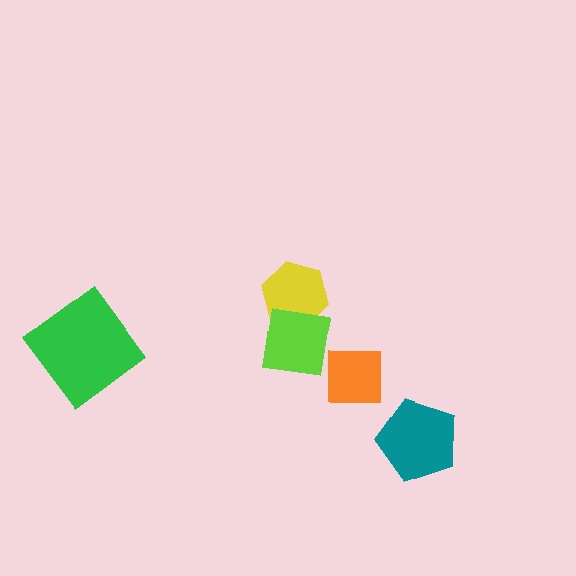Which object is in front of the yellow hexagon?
The lime square is in front of the yellow hexagon.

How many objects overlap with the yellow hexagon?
1 object overlaps with the yellow hexagon.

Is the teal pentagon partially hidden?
No, no other shape covers it.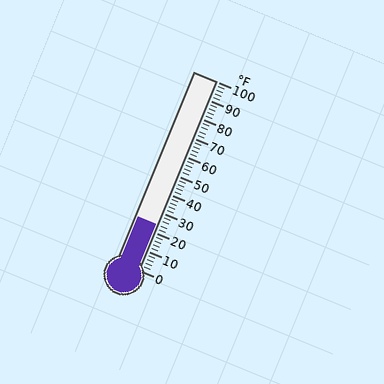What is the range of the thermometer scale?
The thermometer scale ranges from 0°F to 100°F.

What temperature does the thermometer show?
The thermometer shows approximately 24°F.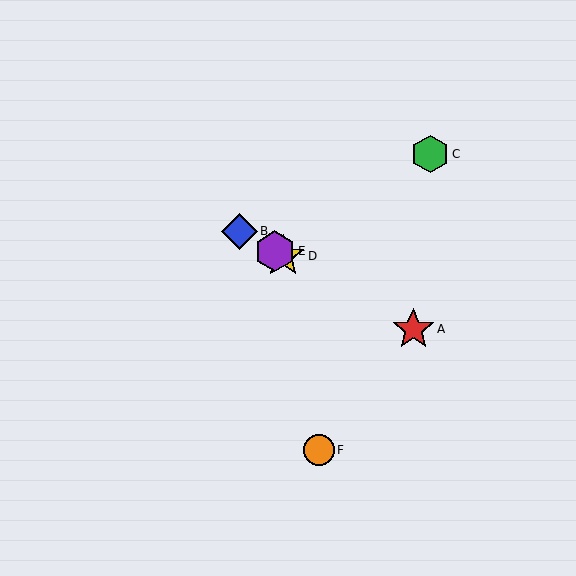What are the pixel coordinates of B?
Object B is at (239, 231).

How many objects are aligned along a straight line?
4 objects (A, B, D, E) are aligned along a straight line.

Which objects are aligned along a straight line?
Objects A, B, D, E are aligned along a straight line.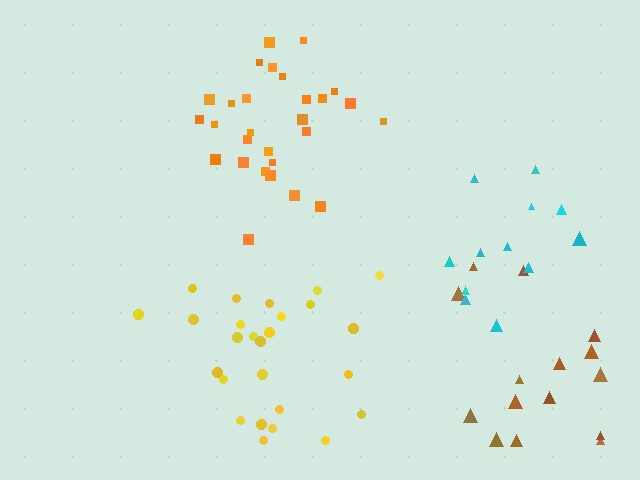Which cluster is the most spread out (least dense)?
Brown.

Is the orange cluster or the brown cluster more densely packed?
Orange.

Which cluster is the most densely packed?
Orange.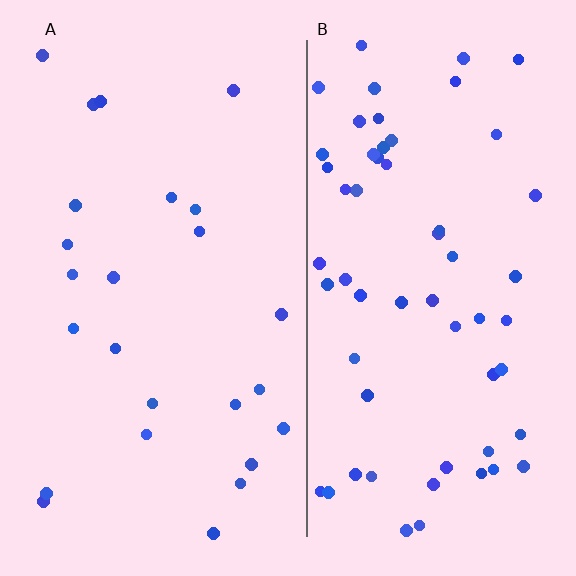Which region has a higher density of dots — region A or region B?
B (the right).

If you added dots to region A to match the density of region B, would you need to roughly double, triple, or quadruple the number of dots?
Approximately double.